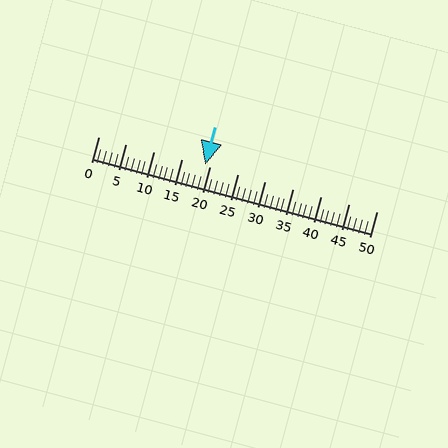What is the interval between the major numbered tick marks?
The major tick marks are spaced 5 units apart.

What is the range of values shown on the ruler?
The ruler shows values from 0 to 50.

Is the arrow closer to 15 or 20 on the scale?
The arrow is closer to 20.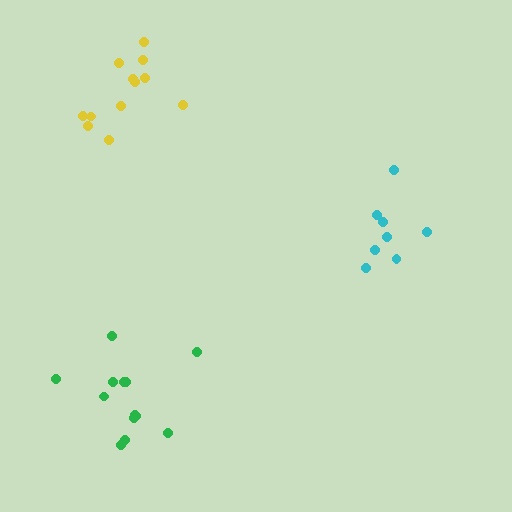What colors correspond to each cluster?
The clusters are colored: green, cyan, yellow.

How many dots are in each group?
Group 1: 13 dots, Group 2: 8 dots, Group 3: 12 dots (33 total).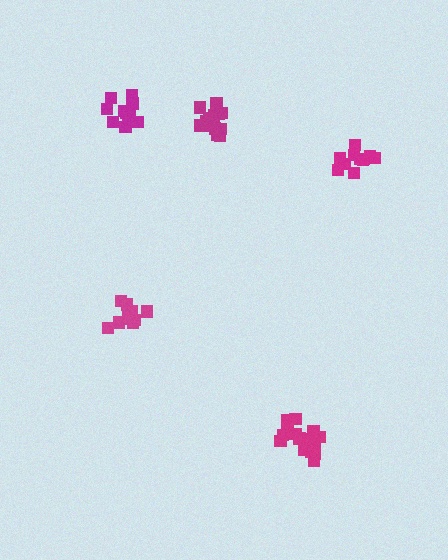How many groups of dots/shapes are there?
There are 5 groups.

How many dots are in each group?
Group 1: 14 dots, Group 2: 11 dots, Group 3: 16 dots, Group 4: 10 dots, Group 5: 11 dots (62 total).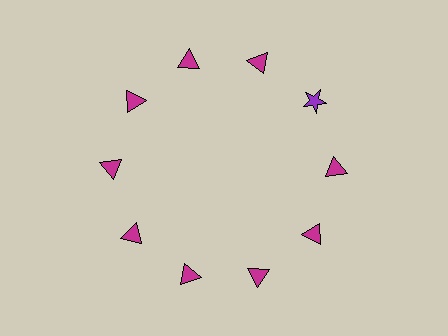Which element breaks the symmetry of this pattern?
The purple star at roughly the 2 o'clock position breaks the symmetry. All other shapes are magenta triangles.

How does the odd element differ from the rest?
It differs in both color (purple instead of magenta) and shape (star instead of triangle).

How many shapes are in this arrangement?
There are 10 shapes arranged in a ring pattern.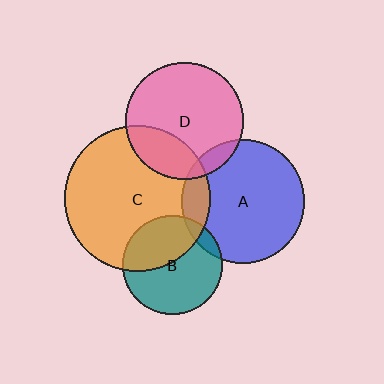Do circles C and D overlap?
Yes.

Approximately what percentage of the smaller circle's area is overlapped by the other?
Approximately 25%.